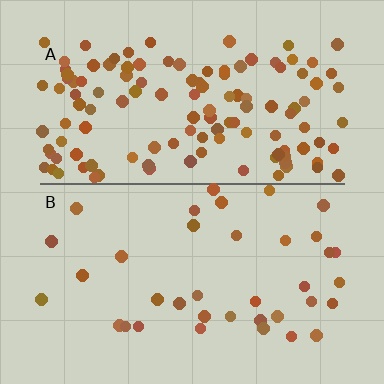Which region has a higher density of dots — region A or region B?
A (the top).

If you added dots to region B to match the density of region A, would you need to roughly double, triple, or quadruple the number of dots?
Approximately triple.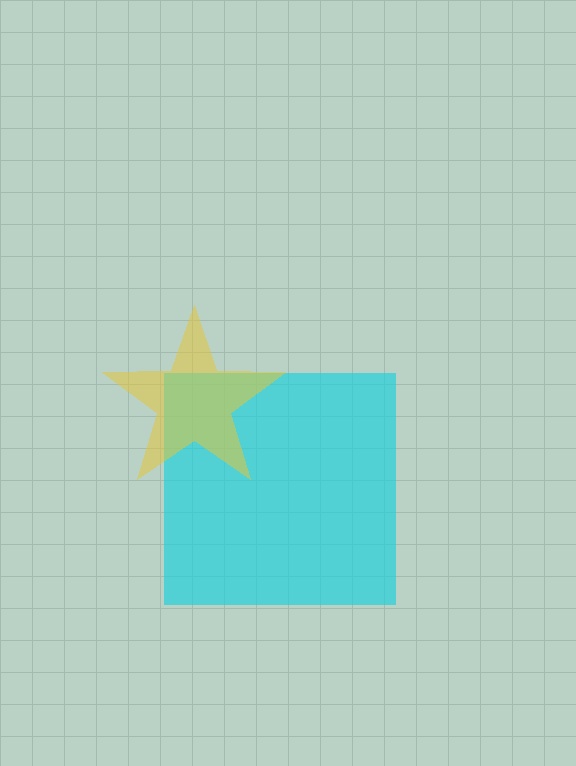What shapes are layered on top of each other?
The layered shapes are: a cyan square, a yellow star.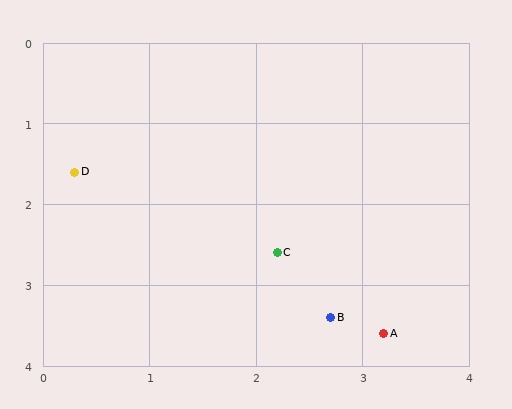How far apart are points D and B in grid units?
Points D and B are about 3.0 grid units apart.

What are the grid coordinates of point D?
Point D is at approximately (0.3, 1.6).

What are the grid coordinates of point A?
Point A is at approximately (3.2, 3.6).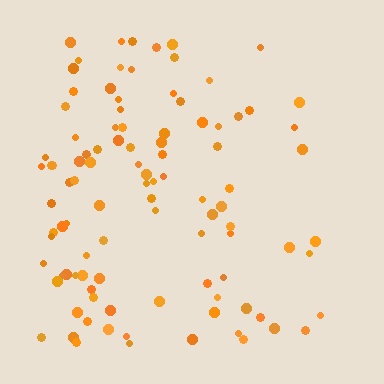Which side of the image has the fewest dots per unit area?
The right.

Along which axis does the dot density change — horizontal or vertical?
Horizontal.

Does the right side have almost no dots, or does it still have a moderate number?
Still a moderate number, just noticeably fewer than the left.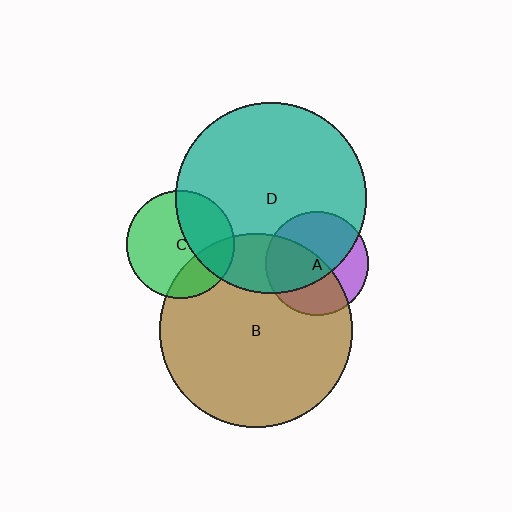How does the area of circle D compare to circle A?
Approximately 3.4 times.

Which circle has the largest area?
Circle B (brown).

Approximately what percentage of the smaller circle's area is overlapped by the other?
Approximately 40%.